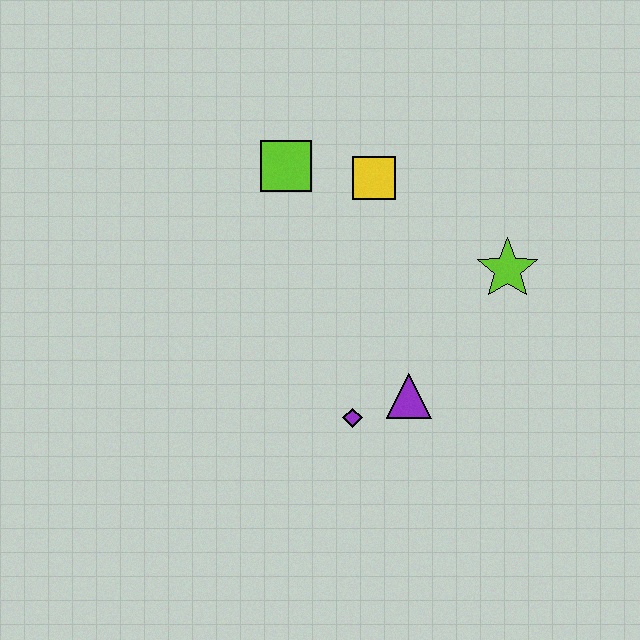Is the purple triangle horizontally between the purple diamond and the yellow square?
No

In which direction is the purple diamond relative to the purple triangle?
The purple diamond is to the left of the purple triangle.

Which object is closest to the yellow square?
The lime square is closest to the yellow square.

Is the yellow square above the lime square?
No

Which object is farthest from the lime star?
The lime square is farthest from the lime star.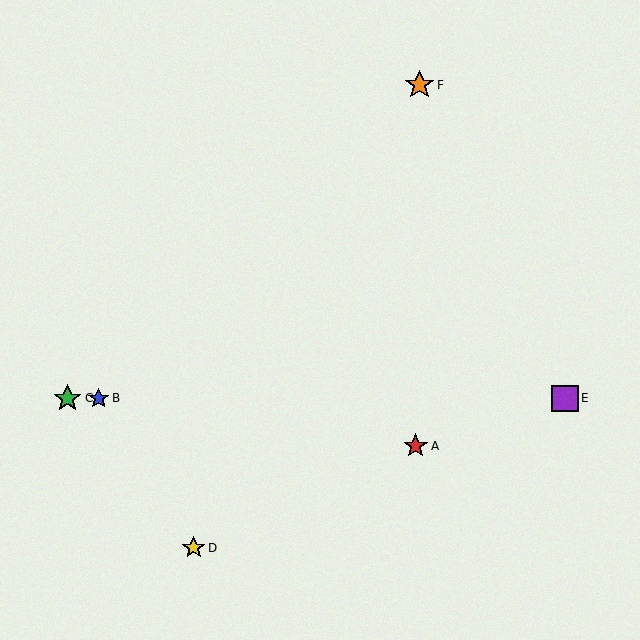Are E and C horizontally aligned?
Yes, both are at y≈398.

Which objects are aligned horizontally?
Objects B, C, E are aligned horizontally.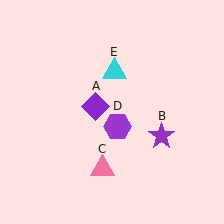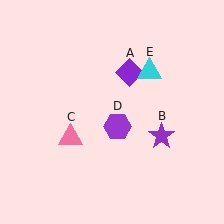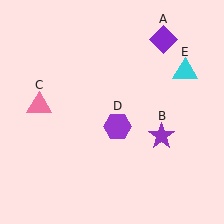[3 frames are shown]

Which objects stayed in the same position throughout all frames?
Purple star (object B) and purple hexagon (object D) remained stationary.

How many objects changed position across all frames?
3 objects changed position: purple diamond (object A), pink triangle (object C), cyan triangle (object E).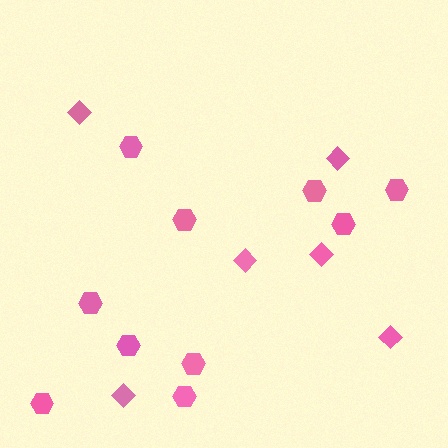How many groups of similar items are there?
There are 2 groups: one group of hexagons (10) and one group of diamonds (6).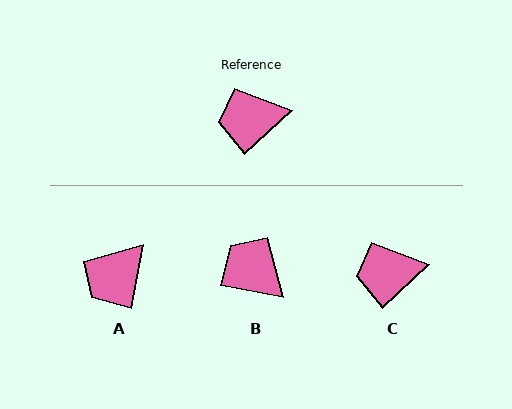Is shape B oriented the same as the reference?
No, it is off by about 54 degrees.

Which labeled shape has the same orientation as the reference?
C.